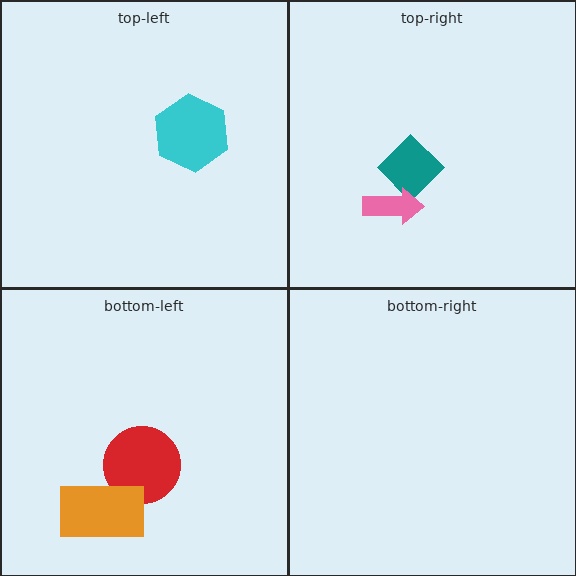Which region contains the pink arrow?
The top-right region.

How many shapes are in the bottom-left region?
2.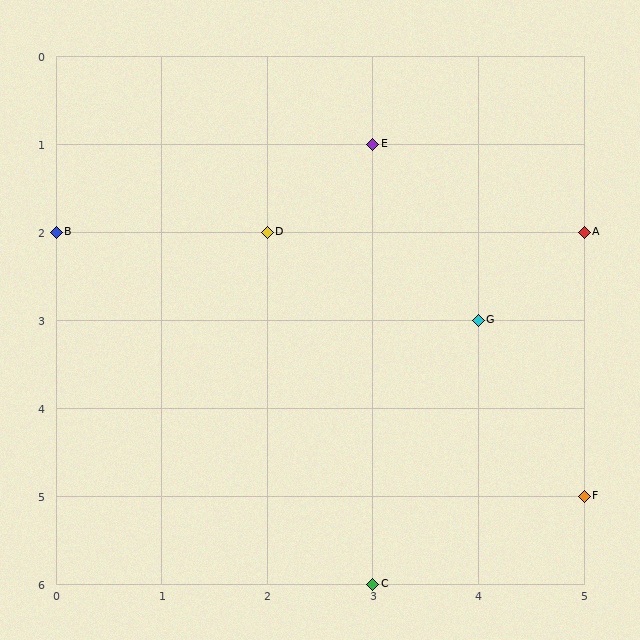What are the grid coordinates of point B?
Point B is at grid coordinates (0, 2).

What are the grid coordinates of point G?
Point G is at grid coordinates (4, 3).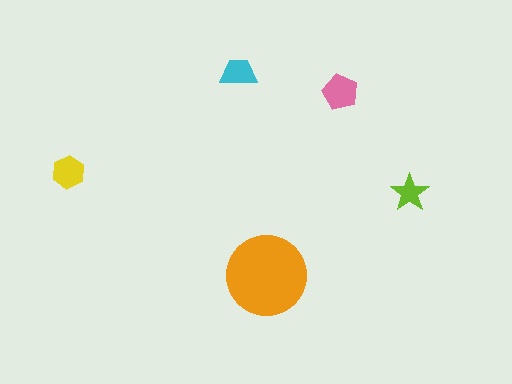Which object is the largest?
The orange circle.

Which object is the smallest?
The lime star.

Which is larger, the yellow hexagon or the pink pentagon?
The pink pentagon.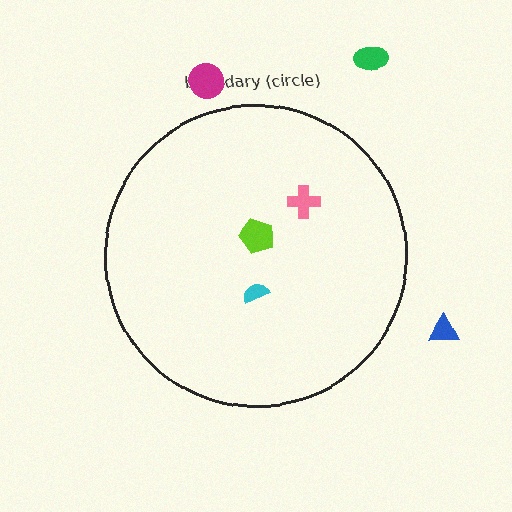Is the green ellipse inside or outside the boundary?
Outside.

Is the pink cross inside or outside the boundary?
Inside.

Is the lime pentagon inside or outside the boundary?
Inside.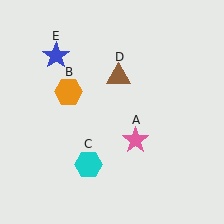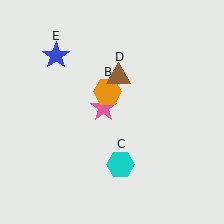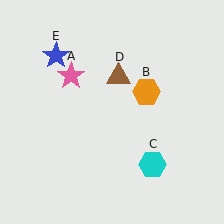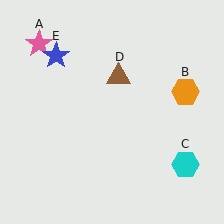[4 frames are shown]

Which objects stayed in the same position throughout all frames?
Brown triangle (object D) and blue star (object E) remained stationary.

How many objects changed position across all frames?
3 objects changed position: pink star (object A), orange hexagon (object B), cyan hexagon (object C).